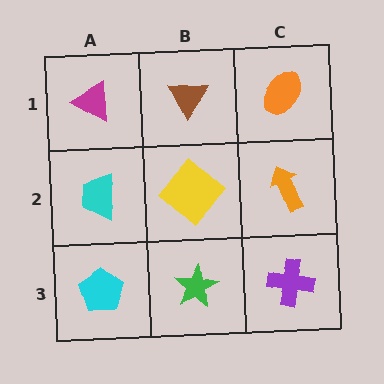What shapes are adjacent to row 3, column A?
A cyan trapezoid (row 2, column A), a green star (row 3, column B).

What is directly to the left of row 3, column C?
A green star.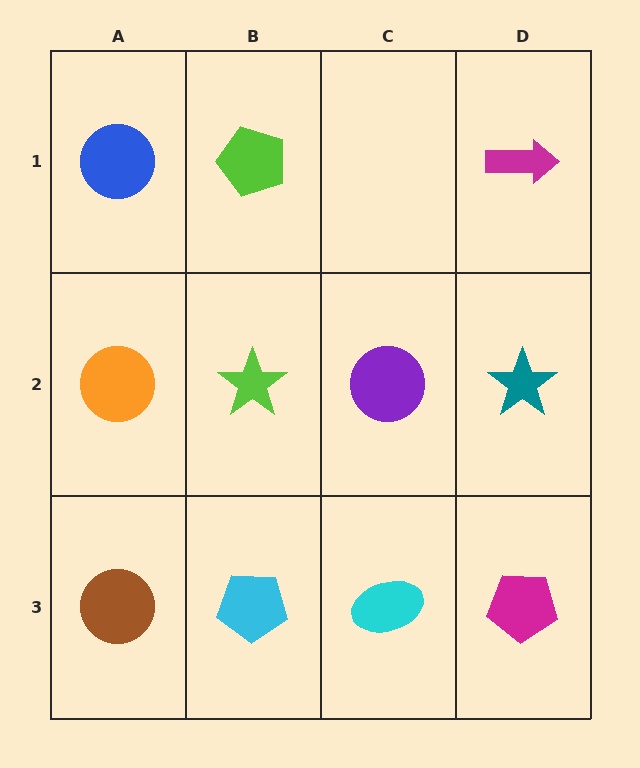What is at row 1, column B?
A lime pentagon.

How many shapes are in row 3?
4 shapes.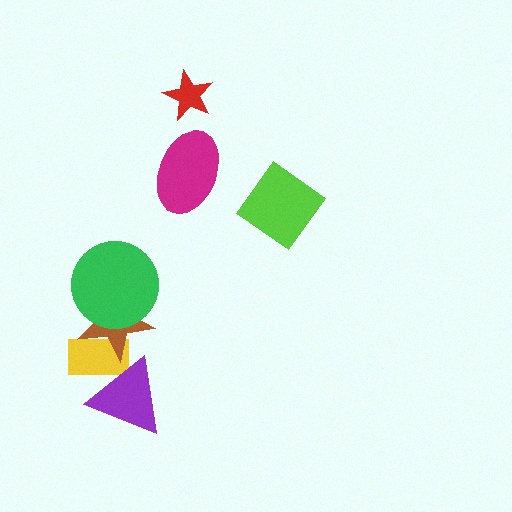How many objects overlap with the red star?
0 objects overlap with the red star.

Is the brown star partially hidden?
Yes, it is partially covered by another shape.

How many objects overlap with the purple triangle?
2 objects overlap with the purple triangle.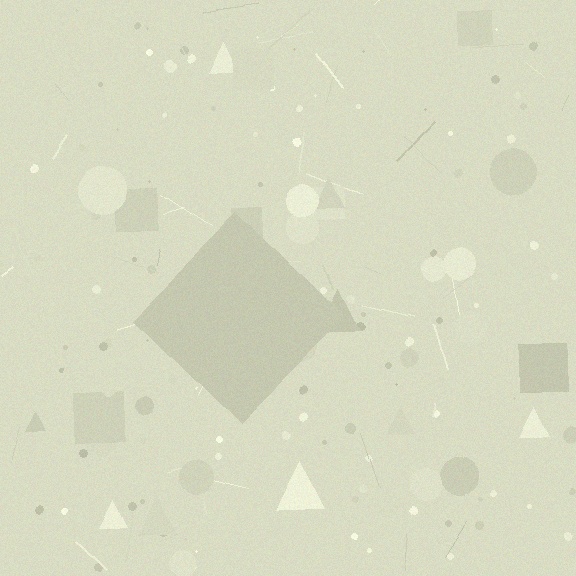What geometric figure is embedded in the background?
A diamond is embedded in the background.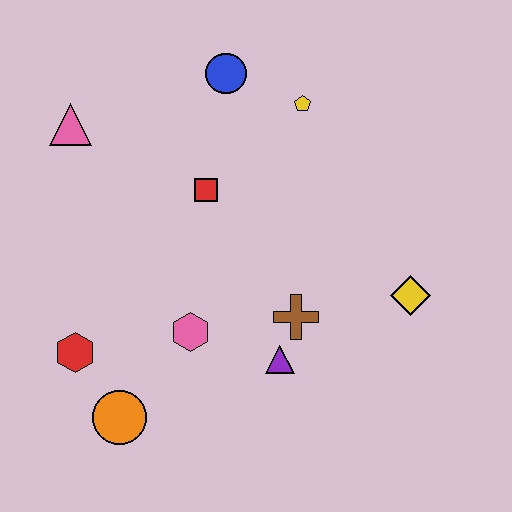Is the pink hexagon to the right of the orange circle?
Yes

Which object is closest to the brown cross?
The purple triangle is closest to the brown cross.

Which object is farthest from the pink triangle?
The yellow diamond is farthest from the pink triangle.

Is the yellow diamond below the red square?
Yes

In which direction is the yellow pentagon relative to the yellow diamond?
The yellow pentagon is above the yellow diamond.